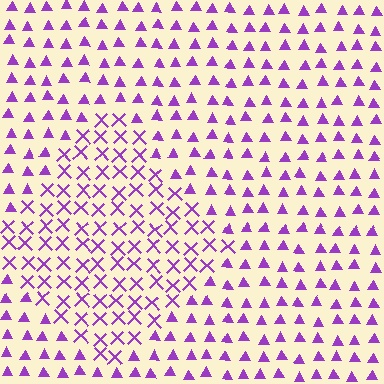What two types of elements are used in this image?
The image uses X marks inside the diamond region and triangles outside it.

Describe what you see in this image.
The image is filled with small purple elements arranged in a uniform grid. A diamond-shaped region contains X marks, while the surrounding area contains triangles. The boundary is defined purely by the change in element shape.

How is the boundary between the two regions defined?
The boundary is defined by a change in element shape: X marks inside vs. triangles outside. All elements share the same color and spacing.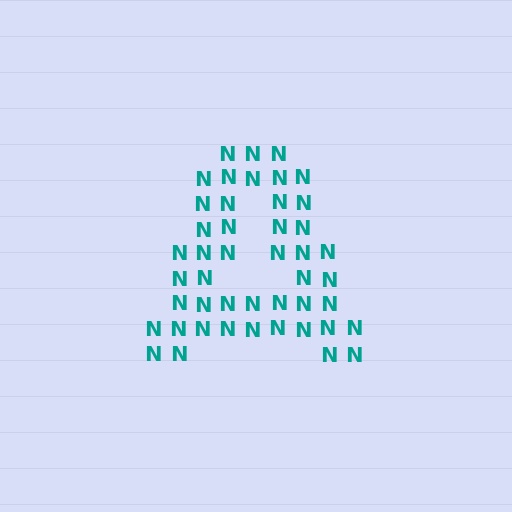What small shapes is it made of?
It is made of small letter N's.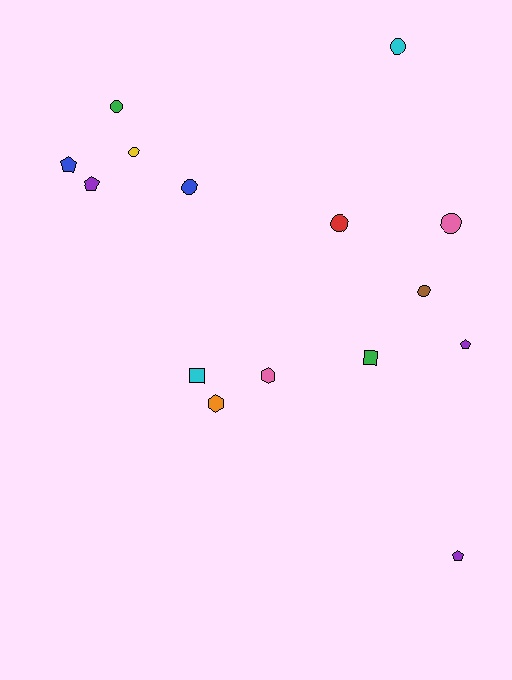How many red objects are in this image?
There is 1 red object.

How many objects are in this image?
There are 15 objects.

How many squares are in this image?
There are 2 squares.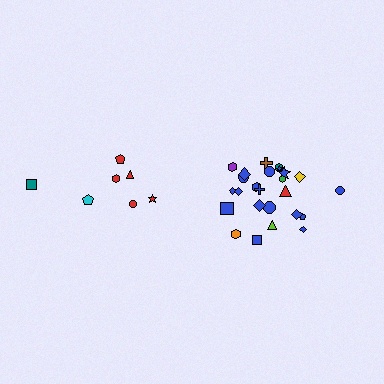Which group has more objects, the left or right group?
The right group.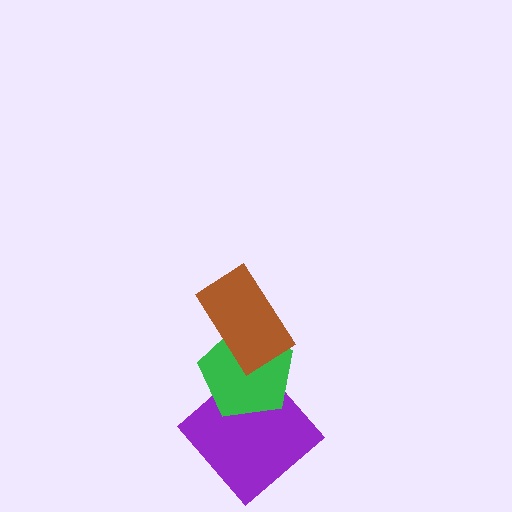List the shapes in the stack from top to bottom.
From top to bottom: the brown rectangle, the green pentagon, the purple diamond.